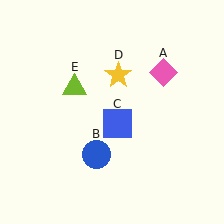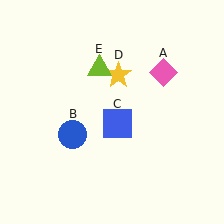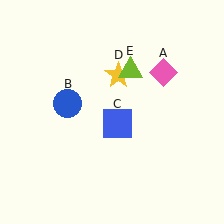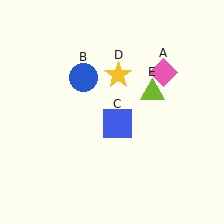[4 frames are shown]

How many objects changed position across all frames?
2 objects changed position: blue circle (object B), lime triangle (object E).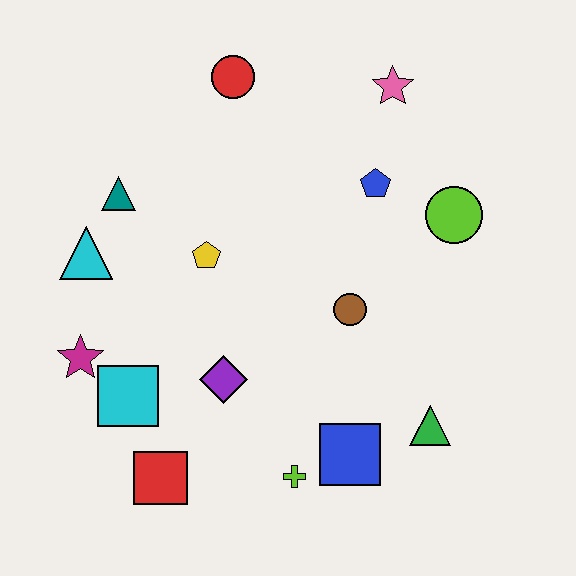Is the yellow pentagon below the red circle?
Yes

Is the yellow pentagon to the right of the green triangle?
No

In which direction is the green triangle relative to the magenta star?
The green triangle is to the right of the magenta star.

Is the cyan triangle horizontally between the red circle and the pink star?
No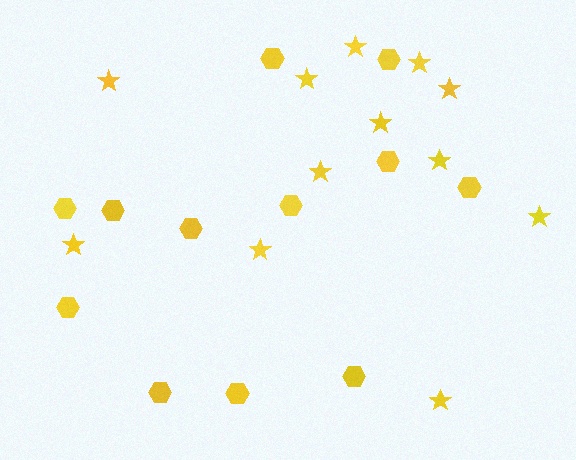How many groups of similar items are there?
There are 2 groups: one group of hexagons (12) and one group of stars (12).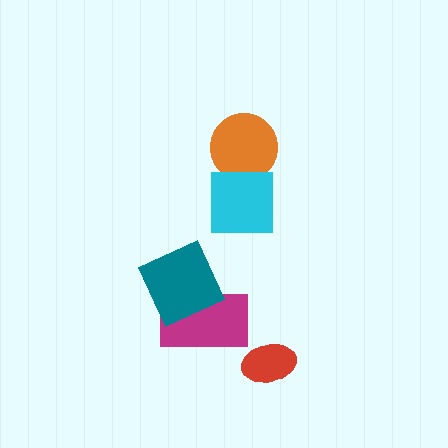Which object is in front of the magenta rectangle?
The teal diamond is in front of the magenta rectangle.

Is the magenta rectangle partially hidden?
Yes, it is partially covered by another shape.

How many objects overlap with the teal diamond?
1 object overlaps with the teal diamond.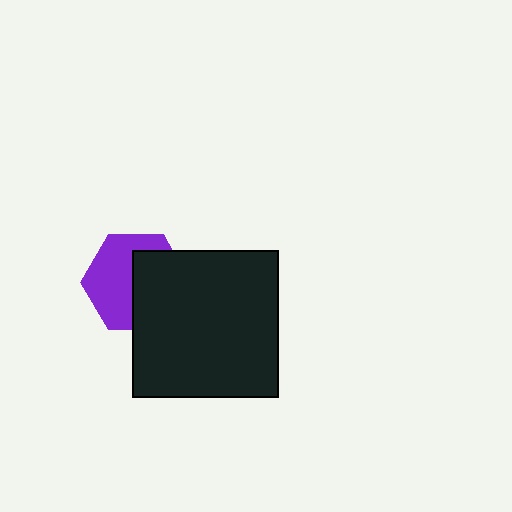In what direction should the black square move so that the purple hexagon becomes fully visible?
The black square should move right. That is the shortest direction to clear the overlap and leave the purple hexagon fully visible.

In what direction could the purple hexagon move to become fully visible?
The purple hexagon could move left. That would shift it out from behind the black square entirely.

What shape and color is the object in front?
The object in front is a black square.